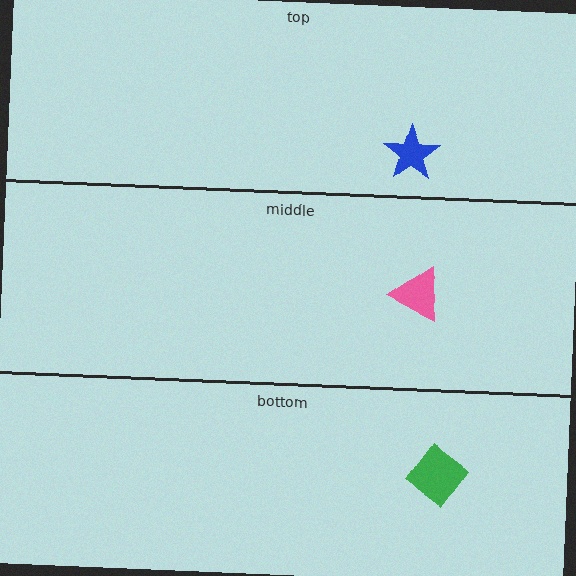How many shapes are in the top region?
1.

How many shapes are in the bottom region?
1.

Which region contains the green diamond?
The bottom region.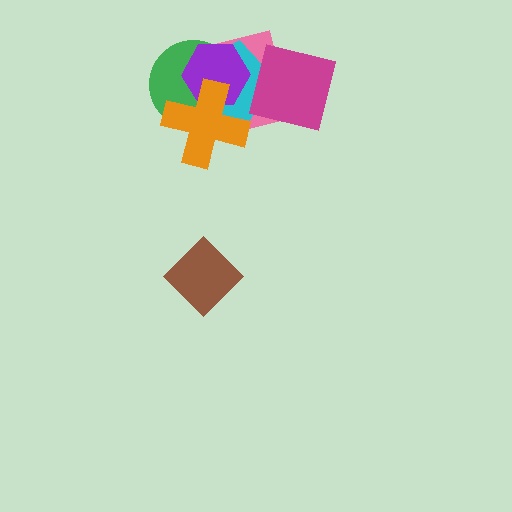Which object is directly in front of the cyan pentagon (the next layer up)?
The purple hexagon is directly in front of the cyan pentagon.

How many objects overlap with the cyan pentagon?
5 objects overlap with the cyan pentagon.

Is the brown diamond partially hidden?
No, no other shape covers it.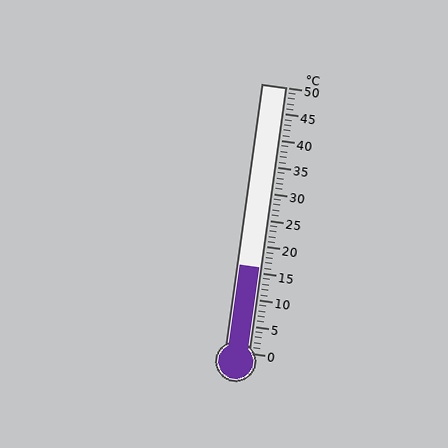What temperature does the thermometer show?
The thermometer shows approximately 16°C.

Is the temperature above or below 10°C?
The temperature is above 10°C.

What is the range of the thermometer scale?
The thermometer scale ranges from 0°C to 50°C.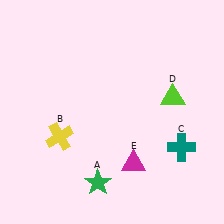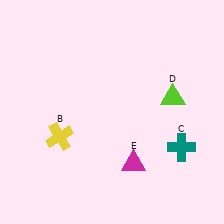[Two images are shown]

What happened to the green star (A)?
The green star (A) was removed in Image 2. It was in the bottom-left area of Image 1.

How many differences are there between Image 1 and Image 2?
There is 1 difference between the two images.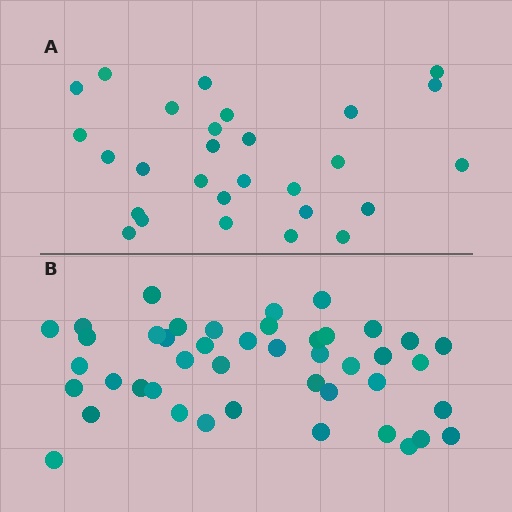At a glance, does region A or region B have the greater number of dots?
Region B (the bottom region) has more dots.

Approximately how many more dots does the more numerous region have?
Region B has approximately 15 more dots than region A.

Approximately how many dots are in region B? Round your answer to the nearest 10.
About 40 dots. (The exact count is 44, which rounds to 40.)